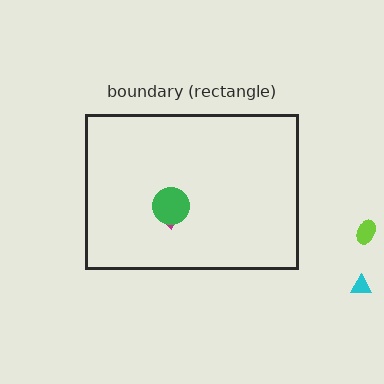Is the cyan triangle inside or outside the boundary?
Outside.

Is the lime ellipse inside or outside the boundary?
Outside.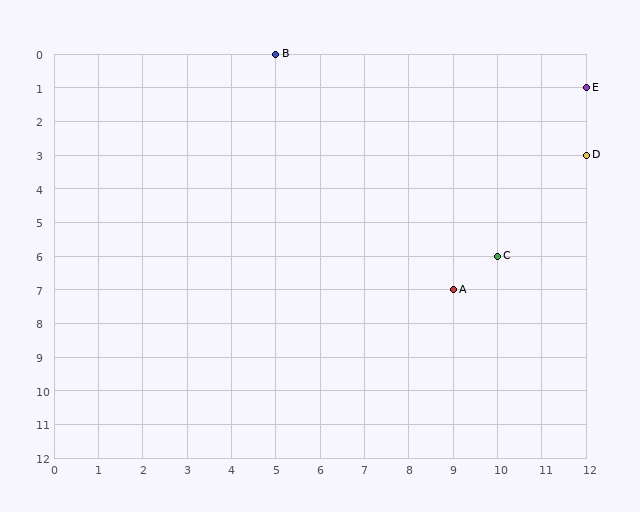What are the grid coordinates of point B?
Point B is at grid coordinates (5, 0).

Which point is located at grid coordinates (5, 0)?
Point B is at (5, 0).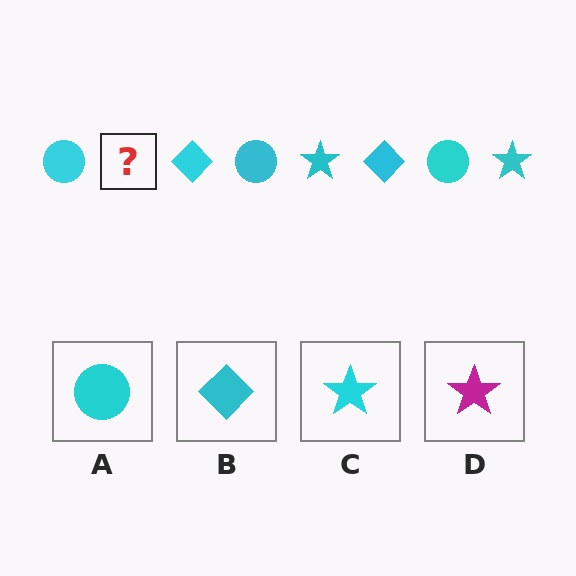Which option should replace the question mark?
Option C.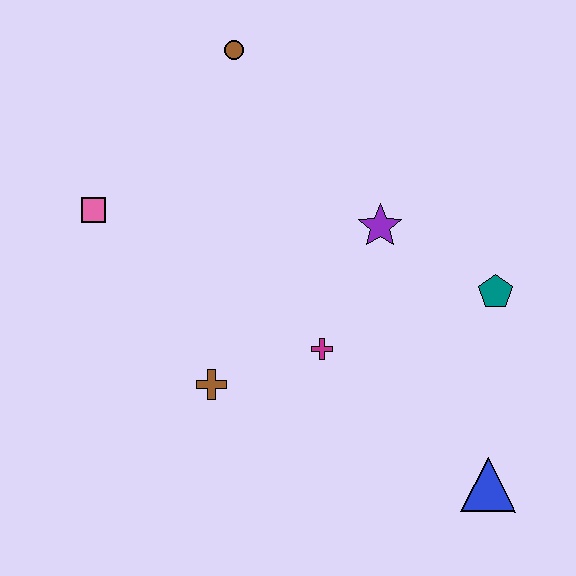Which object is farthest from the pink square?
The blue triangle is farthest from the pink square.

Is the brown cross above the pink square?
No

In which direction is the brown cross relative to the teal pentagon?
The brown cross is to the left of the teal pentagon.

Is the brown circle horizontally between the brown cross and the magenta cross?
Yes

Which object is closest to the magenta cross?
The brown cross is closest to the magenta cross.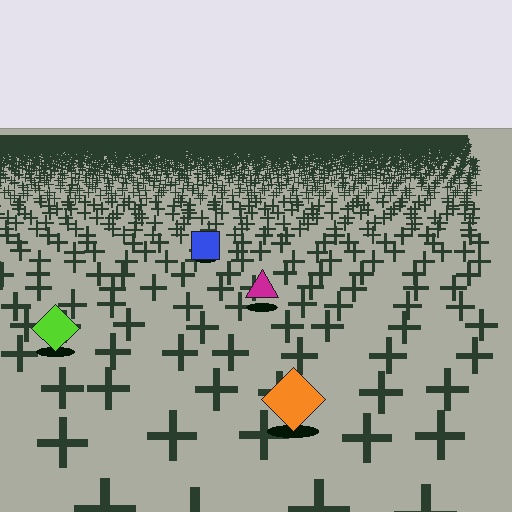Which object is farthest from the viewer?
The blue square is farthest from the viewer. It appears smaller and the ground texture around it is denser.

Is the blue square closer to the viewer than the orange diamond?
No. The orange diamond is closer — you can tell from the texture gradient: the ground texture is coarser near it.